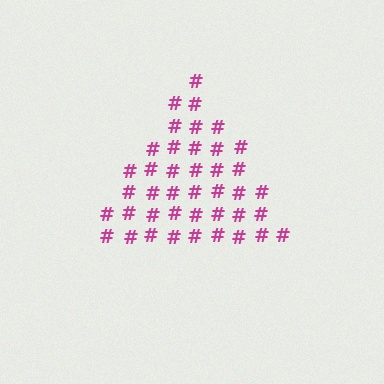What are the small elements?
The small elements are hash symbols.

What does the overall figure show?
The overall figure shows a triangle.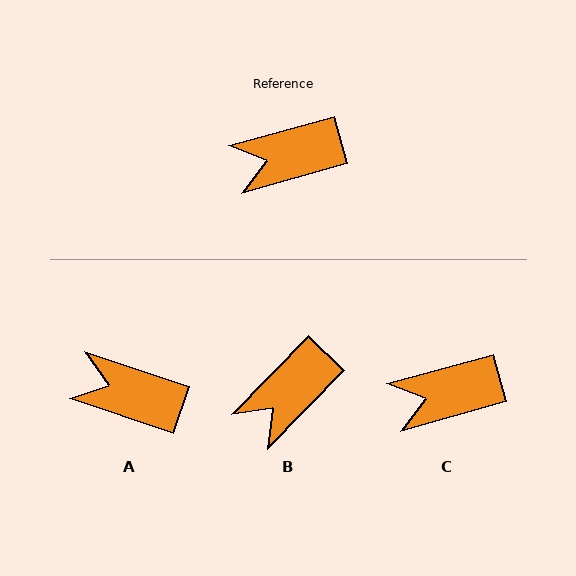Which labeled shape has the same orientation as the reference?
C.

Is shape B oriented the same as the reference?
No, it is off by about 30 degrees.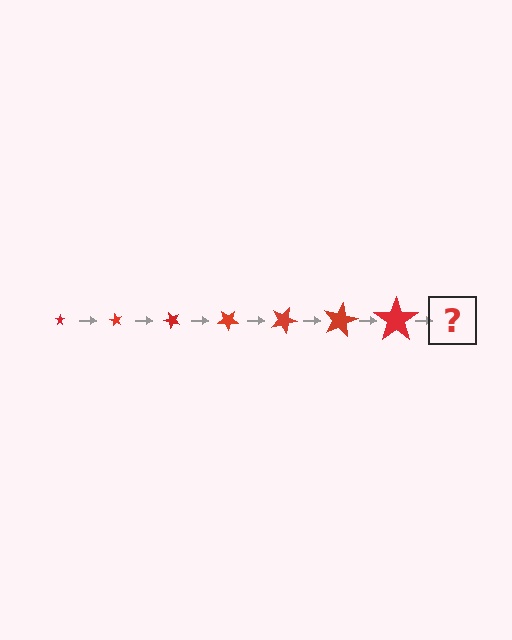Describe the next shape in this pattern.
It should be a star, larger than the previous one and rotated 420 degrees from the start.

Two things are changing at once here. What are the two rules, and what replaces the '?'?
The two rules are that the star grows larger each step and it rotates 60 degrees each step. The '?' should be a star, larger than the previous one and rotated 420 degrees from the start.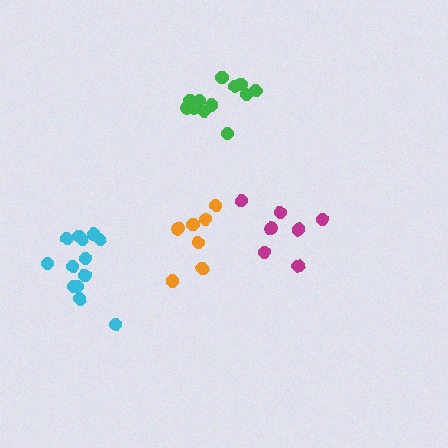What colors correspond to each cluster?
The clusters are colored: orange, magenta, cyan, green.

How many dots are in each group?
Group 1: 7 dots, Group 2: 7 dots, Group 3: 13 dots, Group 4: 12 dots (39 total).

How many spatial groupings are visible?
There are 4 spatial groupings.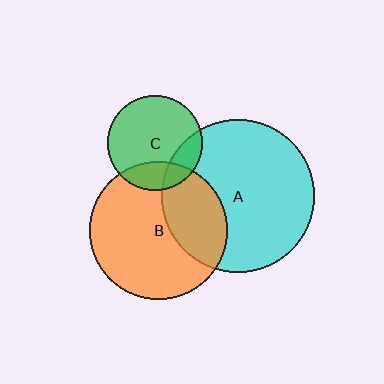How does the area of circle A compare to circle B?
Approximately 1.2 times.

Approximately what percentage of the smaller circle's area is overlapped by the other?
Approximately 20%.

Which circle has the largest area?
Circle A (cyan).